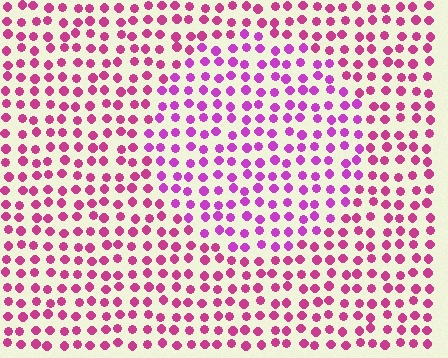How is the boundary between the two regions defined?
The boundary is defined purely by a slight shift in hue (about 26 degrees). Spacing, size, and orientation are identical on both sides.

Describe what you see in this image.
The image is filled with small magenta elements in a uniform arrangement. A circle-shaped region is visible where the elements are tinted to a slightly different hue, forming a subtle color boundary.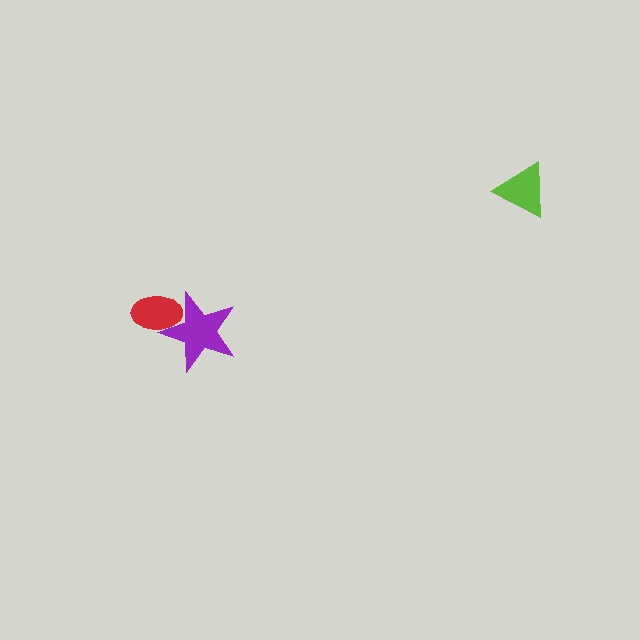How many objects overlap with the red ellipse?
1 object overlaps with the red ellipse.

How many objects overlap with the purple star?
1 object overlaps with the purple star.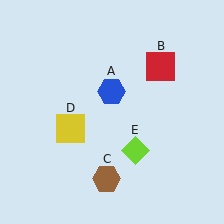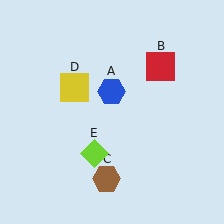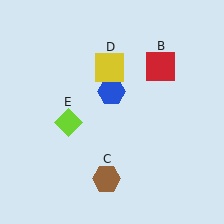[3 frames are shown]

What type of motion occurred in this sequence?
The yellow square (object D), lime diamond (object E) rotated clockwise around the center of the scene.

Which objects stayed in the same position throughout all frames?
Blue hexagon (object A) and red square (object B) and brown hexagon (object C) remained stationary.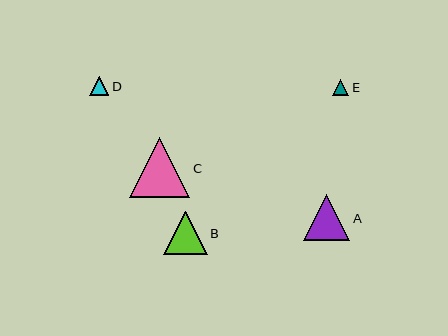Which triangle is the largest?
Triangle C is the largest with a size of approximately 60 pixels.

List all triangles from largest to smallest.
From largest to smallest: C, A, B, D, E.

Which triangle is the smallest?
Triangle E is the smallest with a size of approximately 16 pixels.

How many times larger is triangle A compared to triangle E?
Triangle A is approximately 2.9 times the size of triangle E.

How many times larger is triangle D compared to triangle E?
Triangle D is approximately 1.2 times the size of triangle E.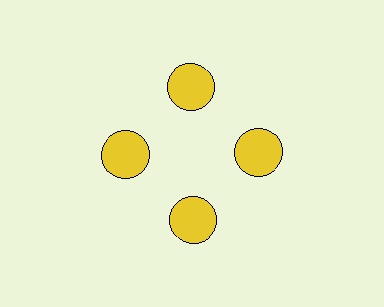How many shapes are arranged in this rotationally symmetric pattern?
There are 4 shapes, arranged in 4 groups of 1.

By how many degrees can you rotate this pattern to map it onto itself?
The pattern maps onto itself every 90 degrees of rotation.